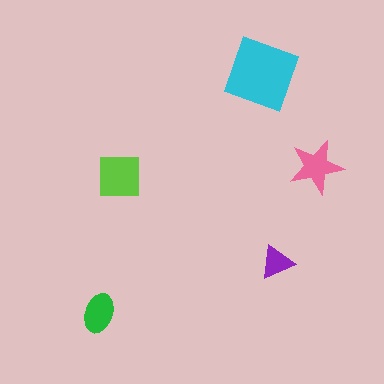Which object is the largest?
The cyan diamond.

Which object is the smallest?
The purple triangle.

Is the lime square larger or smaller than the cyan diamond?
Smaller.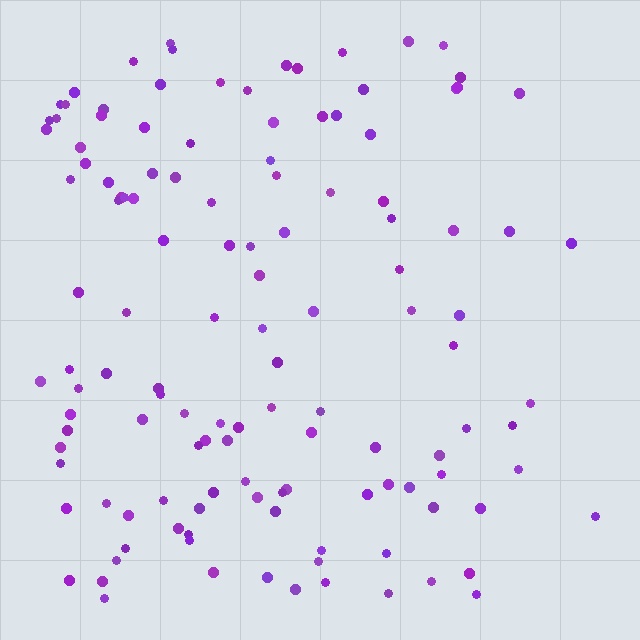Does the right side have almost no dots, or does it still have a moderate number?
Still a moderate number, just noticeably fewer than the left.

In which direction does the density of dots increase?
From right to left, with the left side densest.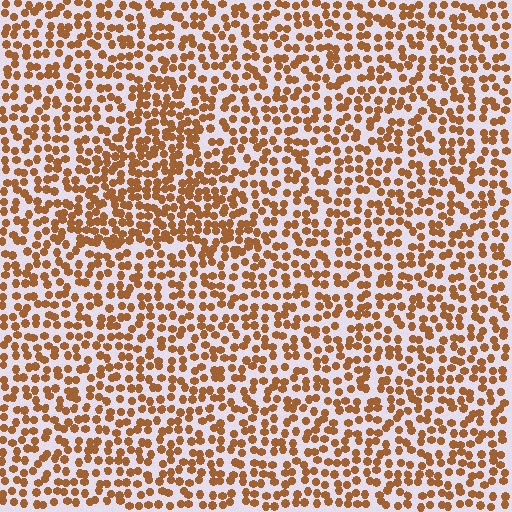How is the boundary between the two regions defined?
The boundary is defined by a change in element density (approximately 1.5x ratio). All elements are the same color, size, and shape.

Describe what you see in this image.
The image contains small brown elements arranged at two different densities. A triangle-shaped region is visible where the elements are more densely packed than the surrounding area.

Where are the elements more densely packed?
The elements are more densely packed inside the triangle boundary.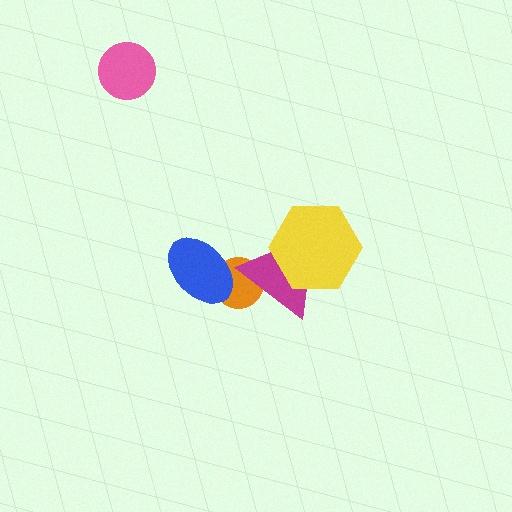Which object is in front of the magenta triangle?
The yellow hexagon is in front of the magenta triangle.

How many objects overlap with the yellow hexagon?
1 object overlaps with the yellow hexagon.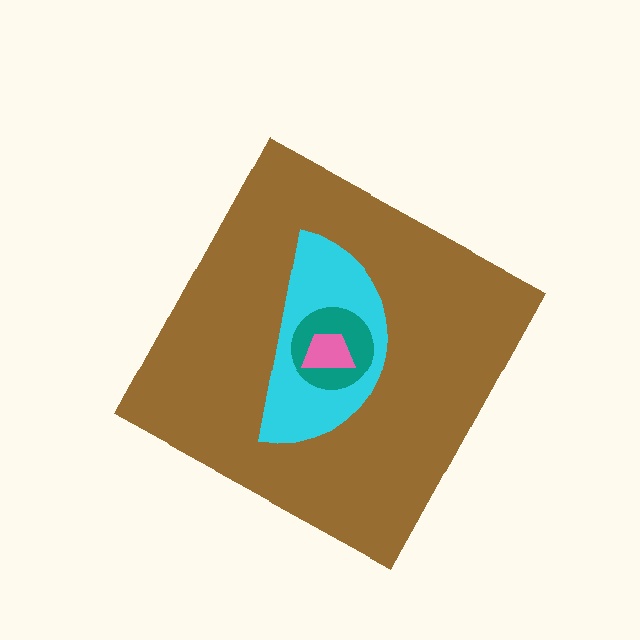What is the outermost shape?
The brown diamond.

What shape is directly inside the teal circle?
The pink trapezoid.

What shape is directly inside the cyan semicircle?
The teal circle.